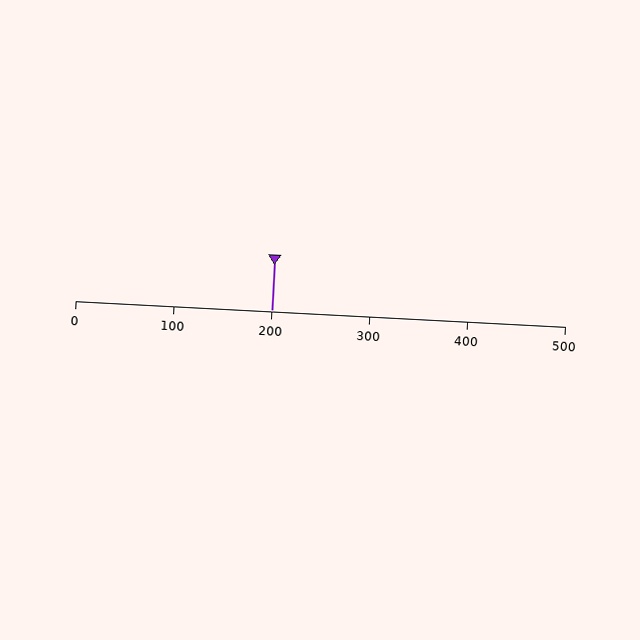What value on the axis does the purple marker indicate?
The marker indicates approximately 200.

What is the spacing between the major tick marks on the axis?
The major ticks are spaced 100 apart.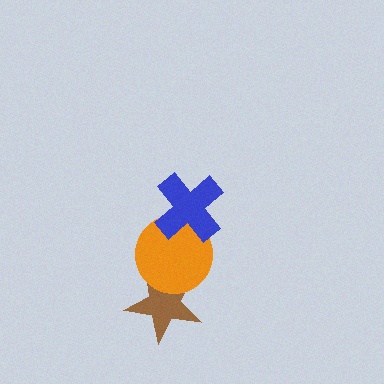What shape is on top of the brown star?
The orange circle is on top of the brown star.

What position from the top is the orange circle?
The orange circle is 2nd from the top.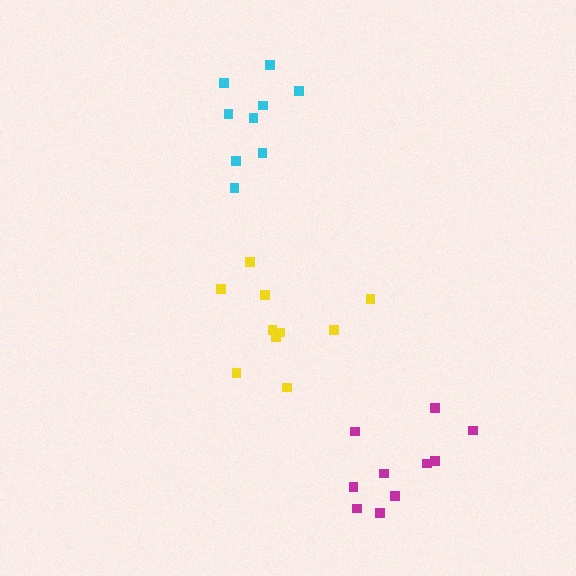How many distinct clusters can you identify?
There are 3 distinct clusters.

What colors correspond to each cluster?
The clusters are colored: yellow, cyan, magenta.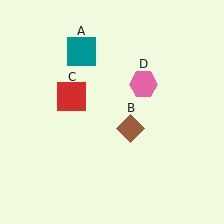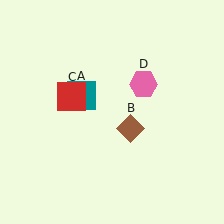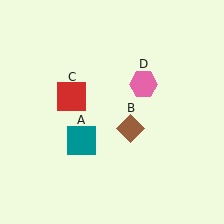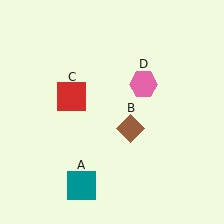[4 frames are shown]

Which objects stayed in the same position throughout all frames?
Brown diamond (object B) and red square (object C) and pink hexagon (object D) remained stationary.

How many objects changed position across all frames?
1 object changed position: teal square (object A).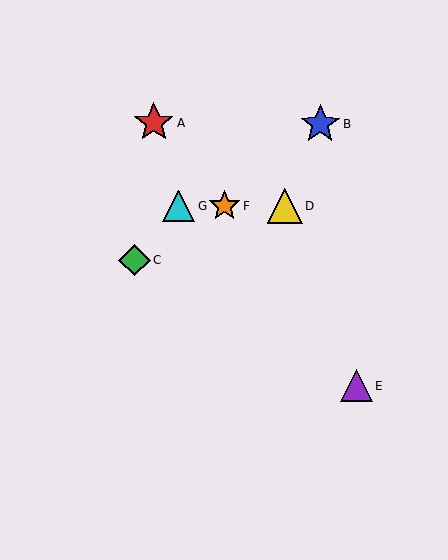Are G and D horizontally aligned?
Yes, both are at y≈206.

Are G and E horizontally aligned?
No, G is at y≈206 and E is at y≈386.